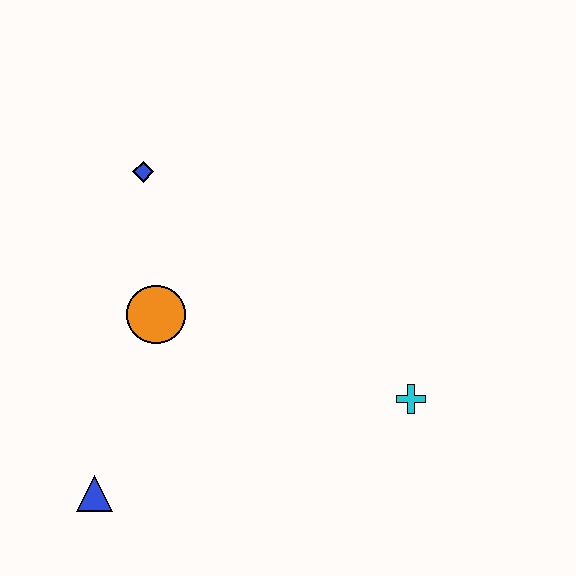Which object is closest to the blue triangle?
The orange circle is closest to the blue triangle.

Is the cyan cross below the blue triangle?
No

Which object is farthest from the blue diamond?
The cyan cross is farthest from the blue diamond.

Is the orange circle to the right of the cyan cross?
No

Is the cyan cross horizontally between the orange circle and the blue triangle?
No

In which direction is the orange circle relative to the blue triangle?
The orange circle is above the blue triangle.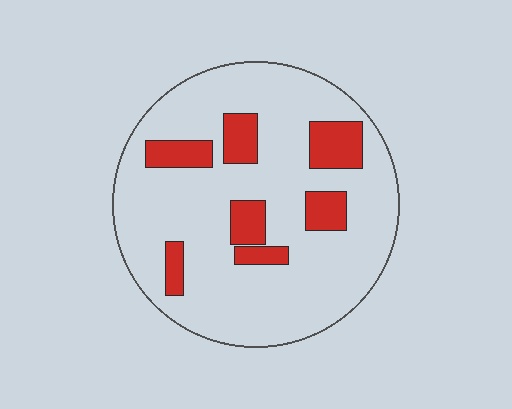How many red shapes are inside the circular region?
7.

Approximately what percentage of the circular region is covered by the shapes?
Approximately 20%.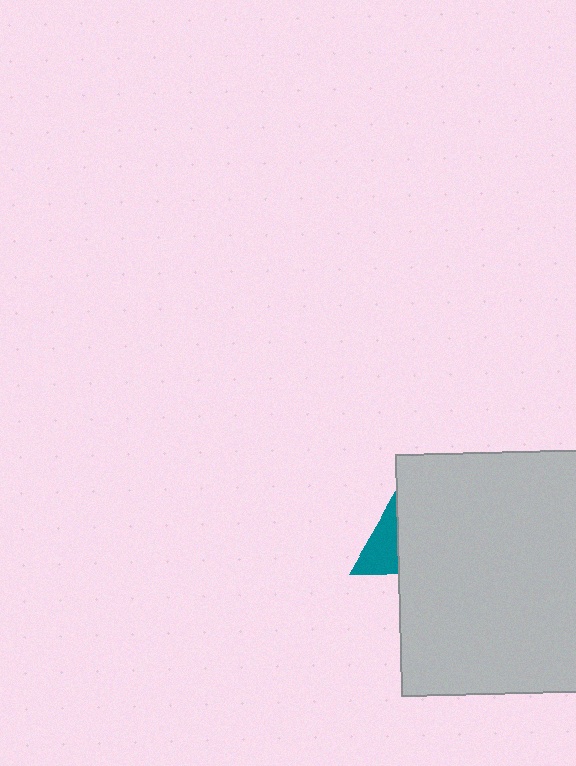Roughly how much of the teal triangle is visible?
A small part of it is visible (roughly 32%).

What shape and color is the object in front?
The object in front is a light gray rectangle.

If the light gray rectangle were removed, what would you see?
You would see the complete teal triangle.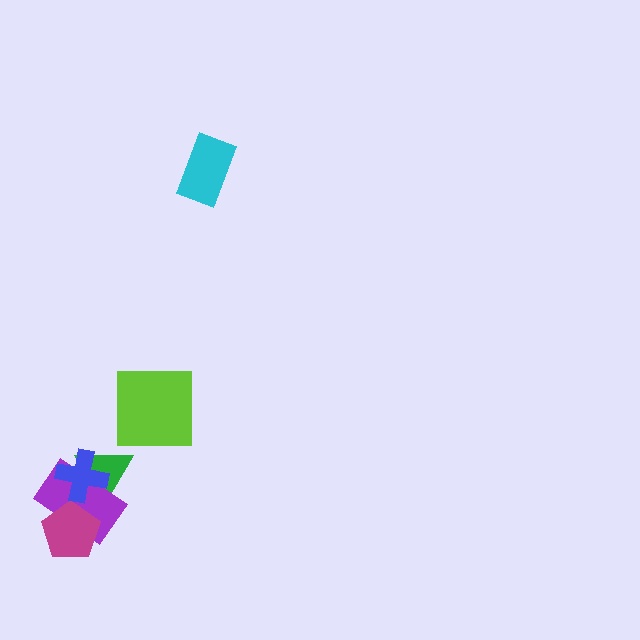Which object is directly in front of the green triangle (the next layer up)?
The purple rectangle is directly in front of the green triangle.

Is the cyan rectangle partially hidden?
No, no other shape covers it.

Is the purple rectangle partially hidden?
Yes, it is partially covered by another shape.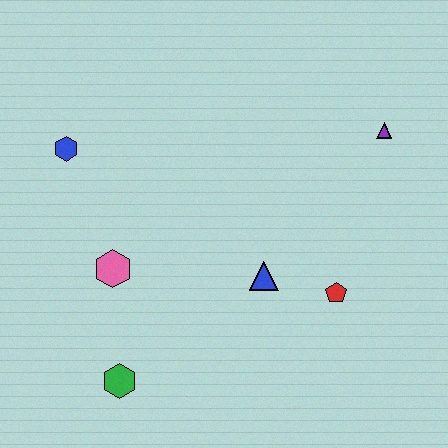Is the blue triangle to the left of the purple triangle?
Yes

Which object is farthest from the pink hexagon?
The purple triangle is farthest from the pink hexagon.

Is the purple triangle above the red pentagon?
Yes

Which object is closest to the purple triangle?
The red pentagon is closest to the purple triangle.